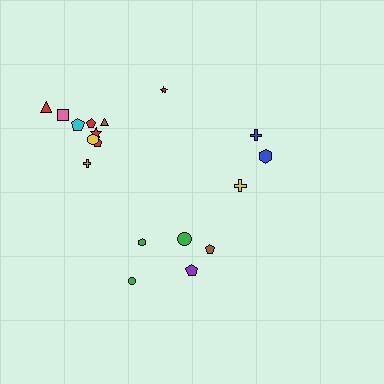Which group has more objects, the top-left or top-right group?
The top-left group.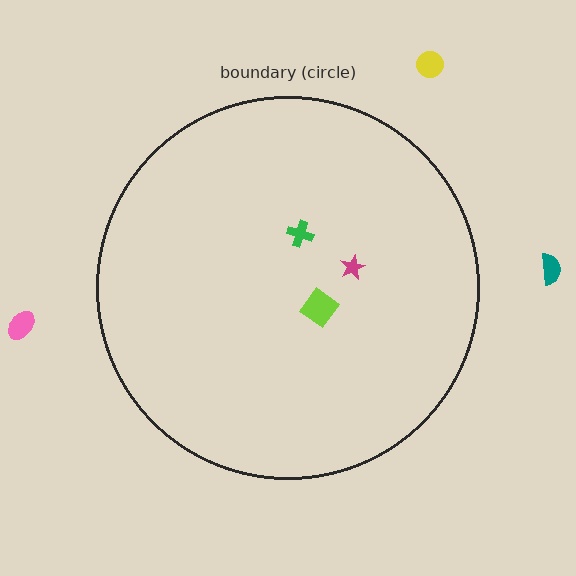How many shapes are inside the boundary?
3 inside, 3 outside.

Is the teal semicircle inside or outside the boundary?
Outside.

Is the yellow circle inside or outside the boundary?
Outside.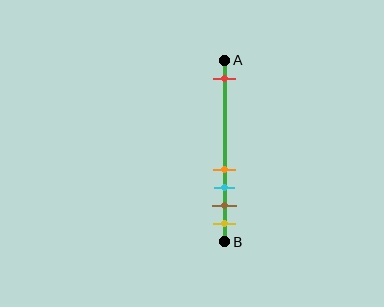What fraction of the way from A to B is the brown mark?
The brown mark is approximately 80% (0.8) of the way from A to B.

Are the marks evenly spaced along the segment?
No, the marks are not evenly spaced.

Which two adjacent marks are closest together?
The orange and cyan marks are the closest adjacent pair.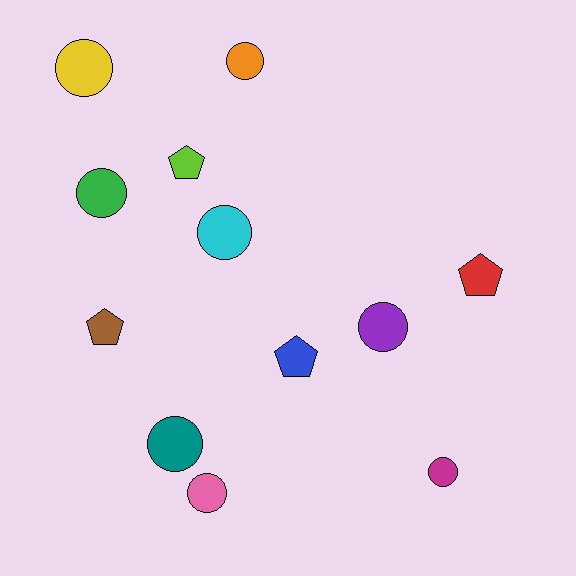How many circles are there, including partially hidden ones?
There are 8 circles.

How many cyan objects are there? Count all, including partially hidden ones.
There is 1 cyan object.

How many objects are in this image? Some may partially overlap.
There are 12 objects.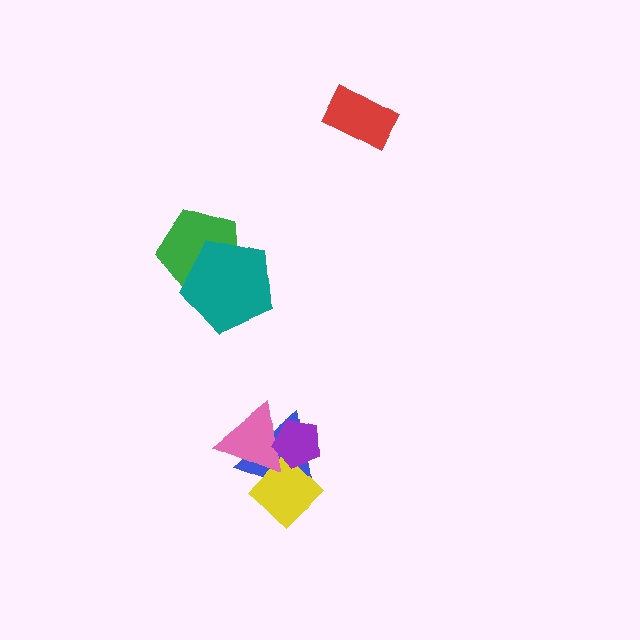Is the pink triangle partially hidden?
Yes, it is partially covered by another shape.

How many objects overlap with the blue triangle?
3 objects overlap with the blue triangle.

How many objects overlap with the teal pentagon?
1 object overlaps with the teal pentagon.